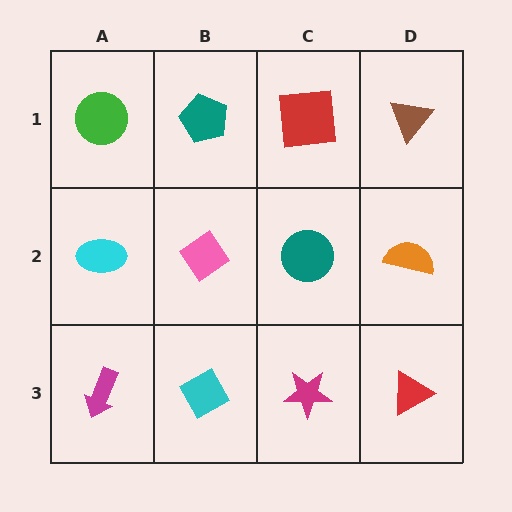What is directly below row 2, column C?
A magenta star.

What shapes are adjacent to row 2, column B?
A teal pentagon (row 1, column B), a cyan diamond (row 3, column B), a cyan ellipse (row 2, column A), a teal circle (row 2, column C).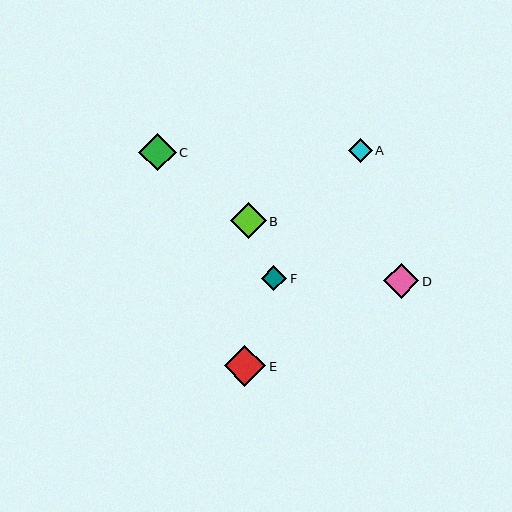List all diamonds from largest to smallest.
From largest to smallest: E, C, B, D, F, A.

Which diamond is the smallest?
Diamond A is the smallest with a size of approximately 24 pixels.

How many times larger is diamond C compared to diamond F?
Diamond C is approximately 1.5 times the size of diamond F.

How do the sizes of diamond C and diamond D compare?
Diamond C and diamond D are approximately the same size.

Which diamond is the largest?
Diamond E is the largest with a size of approximately 41 pixels.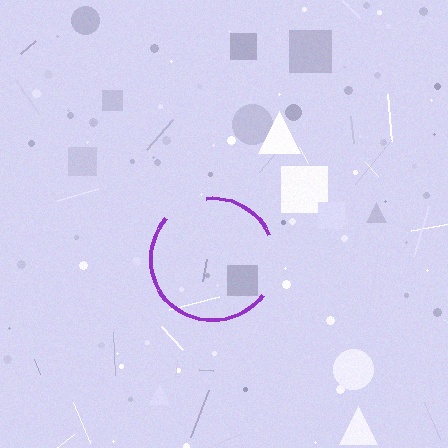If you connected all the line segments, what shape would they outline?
They would outline a circle.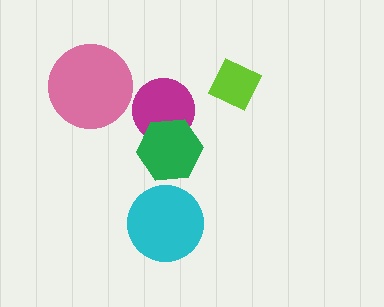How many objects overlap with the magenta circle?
1 object overlaps with the magenta circle.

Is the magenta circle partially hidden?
Yes, it is partially covered by another shape.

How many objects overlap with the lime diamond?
0 objects overlap with the lime diamond.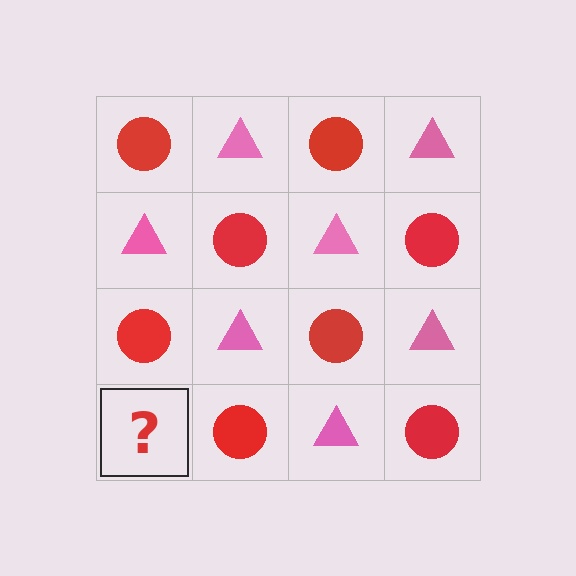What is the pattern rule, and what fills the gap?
The rule is that it alternates red circle and pink triangle in a checkerboard pattern. The gap should be filled with a pink triangle.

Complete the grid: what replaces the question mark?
The question mark should be replaced with a pink triangle.